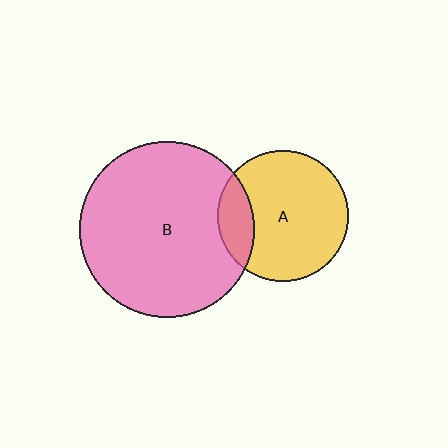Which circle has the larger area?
Circle B (pink).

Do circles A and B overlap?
Yes.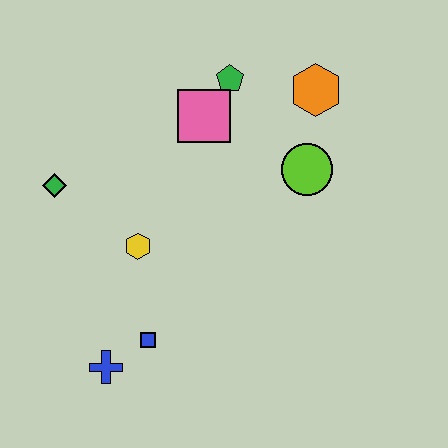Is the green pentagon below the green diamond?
No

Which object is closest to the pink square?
The green pentagon is closest to the pink square.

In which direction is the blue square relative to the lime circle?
The blue square is below the lime circle.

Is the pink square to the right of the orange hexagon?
No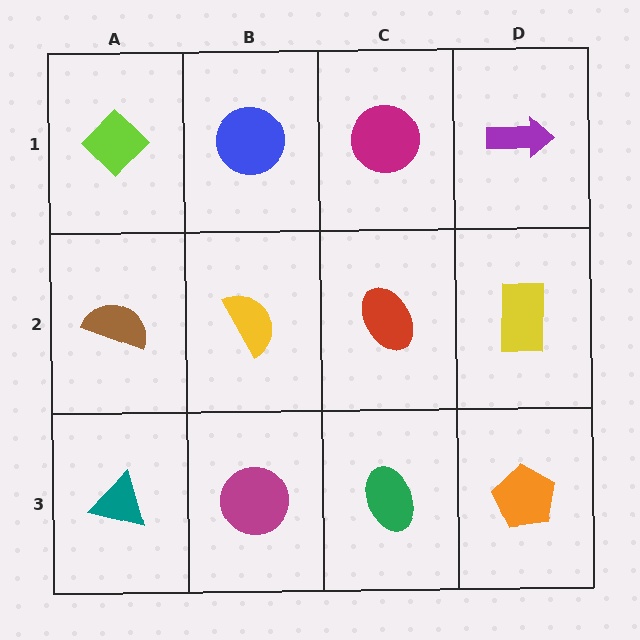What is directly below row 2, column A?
A teal triangle.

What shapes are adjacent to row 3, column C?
A red ellipse (row 2, column C), a magenta circle (row 3, column B), an orange pentagon (row 3, column D).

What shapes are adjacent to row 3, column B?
A yellow semicircle (row 2, column B), a teal triangle (row 3, column A), a green ellipse (row 3, column C).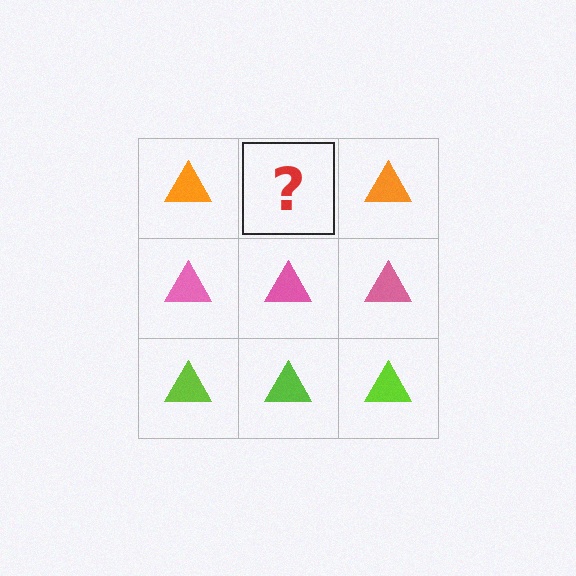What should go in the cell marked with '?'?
The missing cell should contain an orange triangle.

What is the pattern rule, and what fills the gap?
The rule is that each row has a consistent color. The gap should be filled with an orange triangle.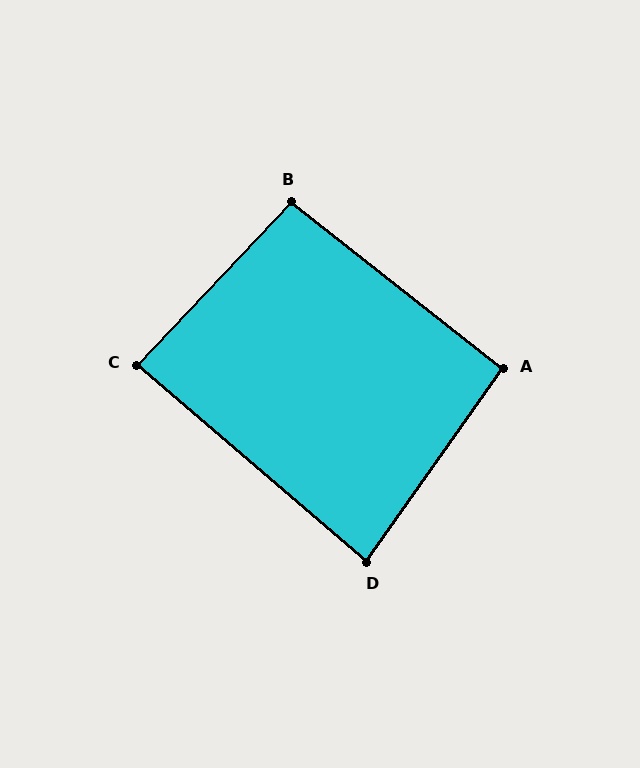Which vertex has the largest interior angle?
B, at approximately 95 degrees.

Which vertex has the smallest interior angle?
D, at approximately 85 degrees.